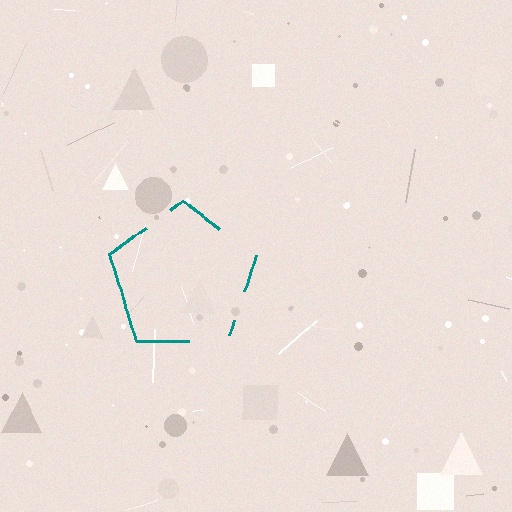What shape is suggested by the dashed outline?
The dashed outline suggests a pentagon.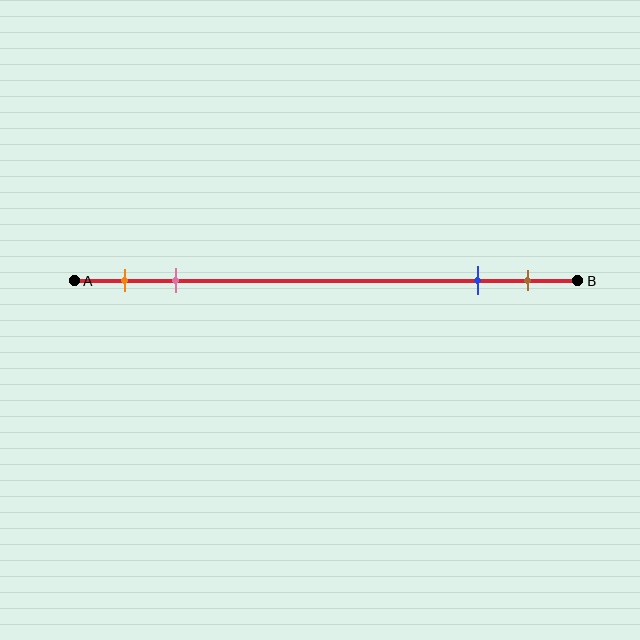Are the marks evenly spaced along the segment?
No, the marks are not evenly spaced.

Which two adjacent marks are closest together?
The blue and brown marks are the closest adjacent pair.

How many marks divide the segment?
There are 4 marks dividing the segment.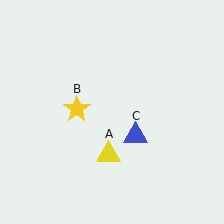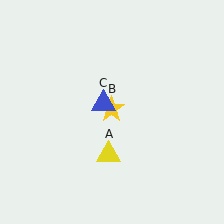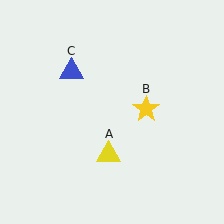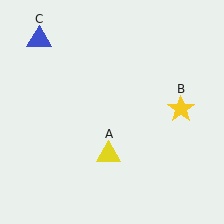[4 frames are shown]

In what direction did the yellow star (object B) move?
The yellow star (object B) moved right.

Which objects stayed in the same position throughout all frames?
Yellow triangle (object A) remained stationary.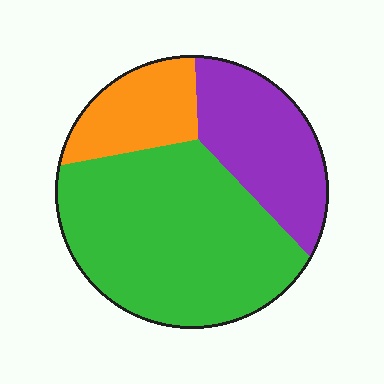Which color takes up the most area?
Green, at roughly 55%.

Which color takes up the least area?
Orange, at roughly 15%.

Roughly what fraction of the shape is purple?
Purple takes up about one quarter (1/4) of the shape.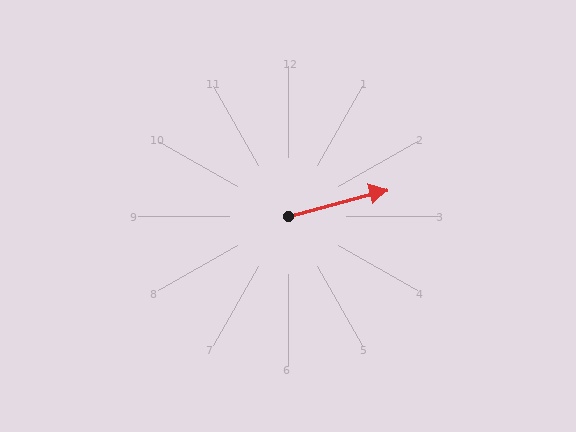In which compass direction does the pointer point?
East.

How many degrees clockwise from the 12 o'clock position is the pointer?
Approximately 75 degrees.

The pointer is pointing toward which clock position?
Roughly 2 o'clock.